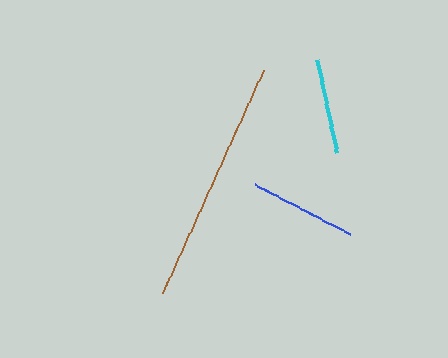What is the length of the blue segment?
The blue segment is approximately 107 pixels long.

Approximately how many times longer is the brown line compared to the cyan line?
The brown line is approximately 2.6 times the length of the cyan line.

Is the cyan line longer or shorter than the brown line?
The brown line is longer than the cyan line.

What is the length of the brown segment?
The brown segment is approximately 245 pixels long.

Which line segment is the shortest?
The cyan line is the shortest at approximately 95 pixels.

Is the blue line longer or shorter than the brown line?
The brown line is longer than the blue line.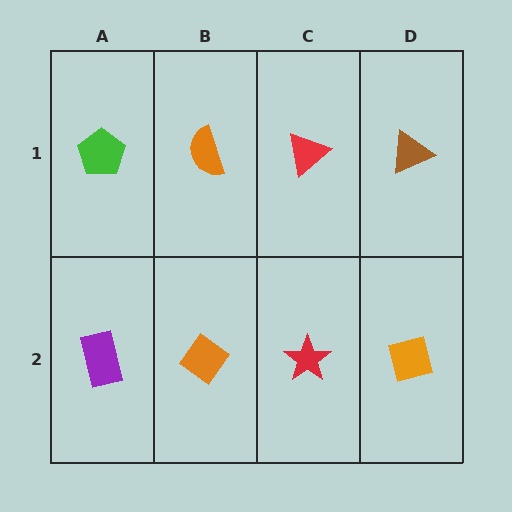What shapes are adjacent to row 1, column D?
An orange square (row 2, column D), a red triangle (row 1, column C).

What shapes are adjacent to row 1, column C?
A red star (row 2, column C), an orange semicircle (row 1, column B), a brown triangle (row 1, column D).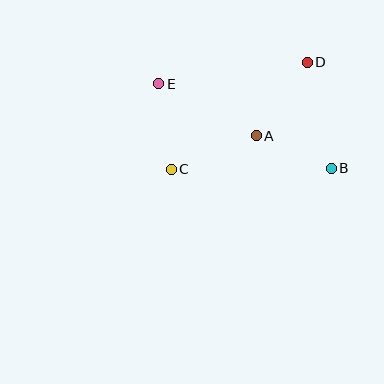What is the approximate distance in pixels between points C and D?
The distance between C and D is approximately 173 pixels.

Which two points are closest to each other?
Points A and B are closest to each other.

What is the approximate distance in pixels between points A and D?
The distance between A and D is approximately 89 pixels.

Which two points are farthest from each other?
Points B and E are farthest from each other.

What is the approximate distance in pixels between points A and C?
The distance between A and C is approximately 92 pixels.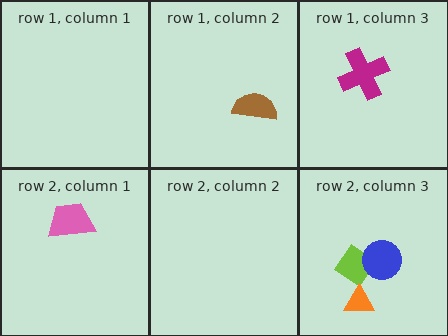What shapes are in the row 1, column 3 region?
The magenta cross.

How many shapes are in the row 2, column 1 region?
1.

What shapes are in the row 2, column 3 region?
The lime diamond, the blue circle, the orange triangle.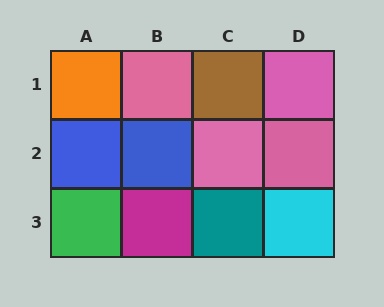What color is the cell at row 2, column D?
Pink.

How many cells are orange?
1 cell is orange.